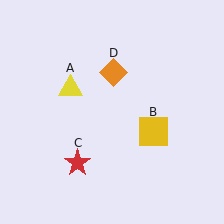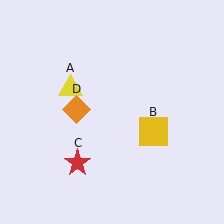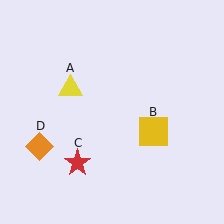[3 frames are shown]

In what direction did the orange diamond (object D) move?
The orange diamond (object D) moved down and to the left.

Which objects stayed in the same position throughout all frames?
Yellow triangle (object A) and yellow square (object B) and red star (object C) remained stationary.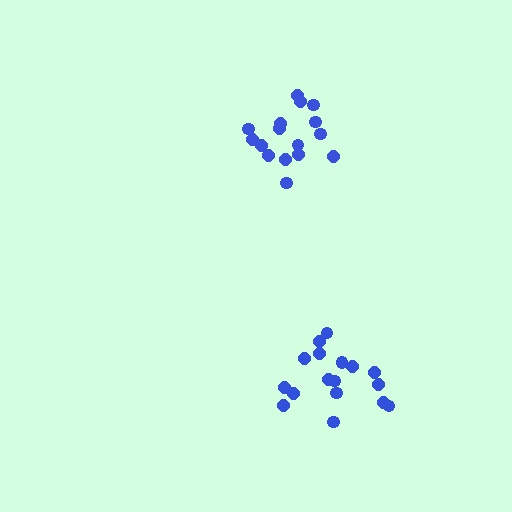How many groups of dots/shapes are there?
There are 2 groups.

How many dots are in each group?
Group 1: 16 dots, Group 2: 17 dots (33 total).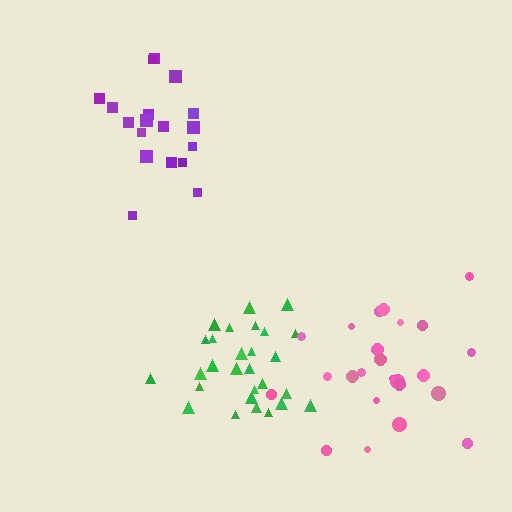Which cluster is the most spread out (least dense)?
Green.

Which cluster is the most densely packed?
Pink.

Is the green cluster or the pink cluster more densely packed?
Pink.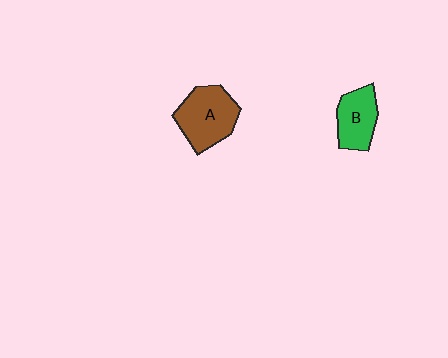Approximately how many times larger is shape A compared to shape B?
Approximately 1.4 times.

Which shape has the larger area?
Shape A (brown).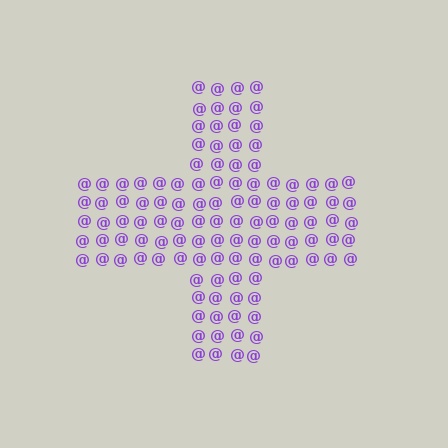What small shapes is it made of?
It is made of small at signs.